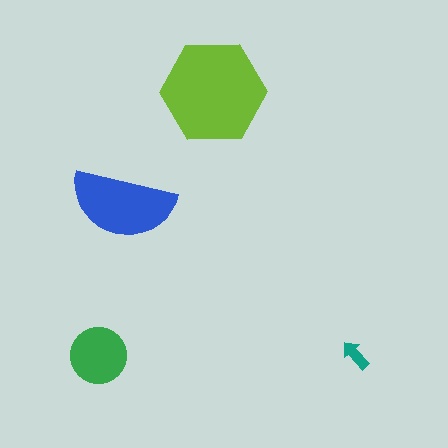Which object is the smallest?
The teal arrow.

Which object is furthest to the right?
The teal arrow is rightmost.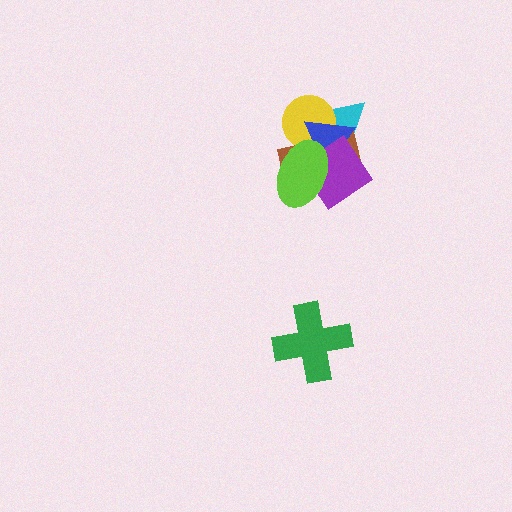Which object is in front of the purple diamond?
The lime ellipse is in front of the purple diamond.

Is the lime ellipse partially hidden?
No, no other shape covers it.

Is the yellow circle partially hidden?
Yes, it is partially covered by another shape.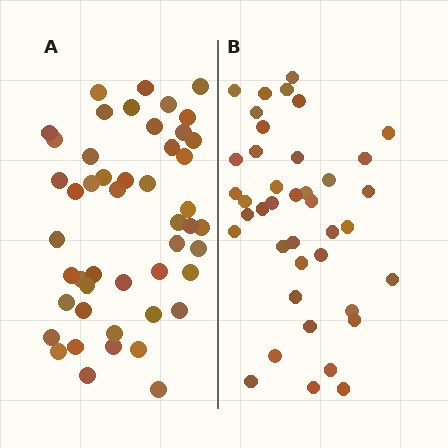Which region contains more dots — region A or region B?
Region A (the left region) has more dots.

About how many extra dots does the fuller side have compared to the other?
Region A has roughly 8 or so more dots than region B.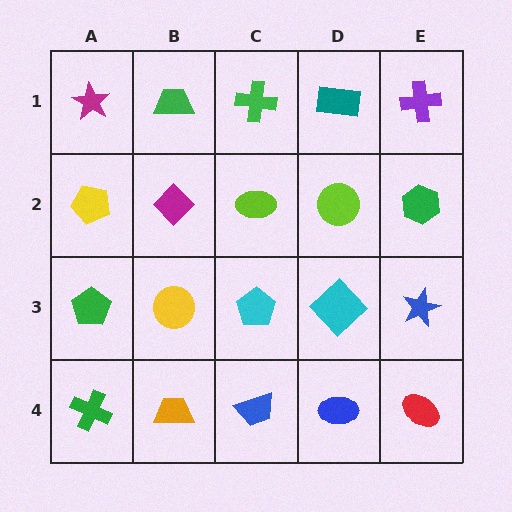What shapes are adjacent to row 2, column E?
A purple cross (row 1, column E), a blue star (row 3, column E), a lime circle (row 2, column D).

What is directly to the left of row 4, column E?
A blue ellipse.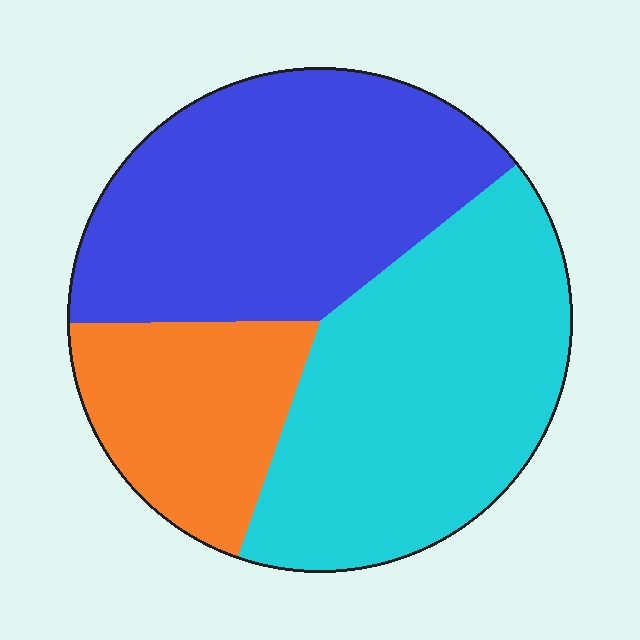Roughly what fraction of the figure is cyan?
Cyan covers around 40% of the figure.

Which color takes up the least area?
Orange, at roughly 20%.